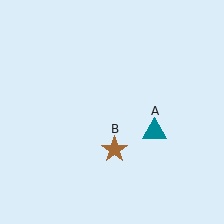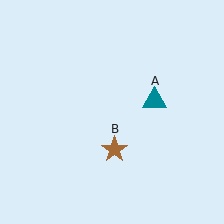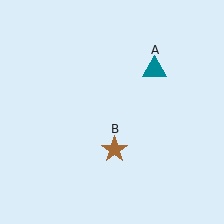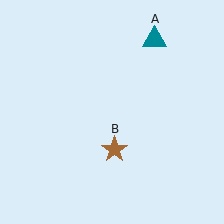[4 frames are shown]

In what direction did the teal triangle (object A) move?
The teal triangle (object A) moved up.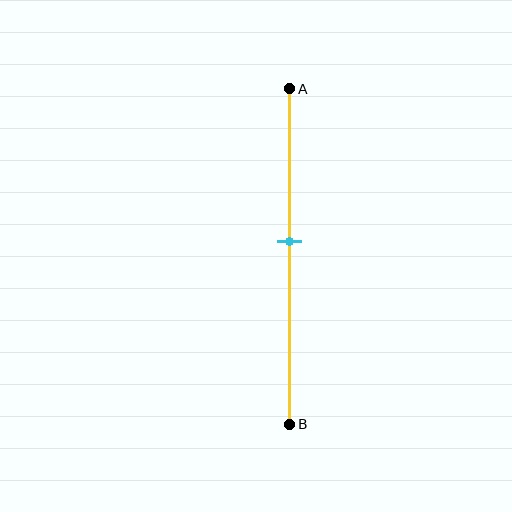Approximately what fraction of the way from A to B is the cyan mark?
The cyan mark is approximately 45% of the way from A to B.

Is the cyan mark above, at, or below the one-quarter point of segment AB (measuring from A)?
The cyan mark is below the one-quarter point of segment AB.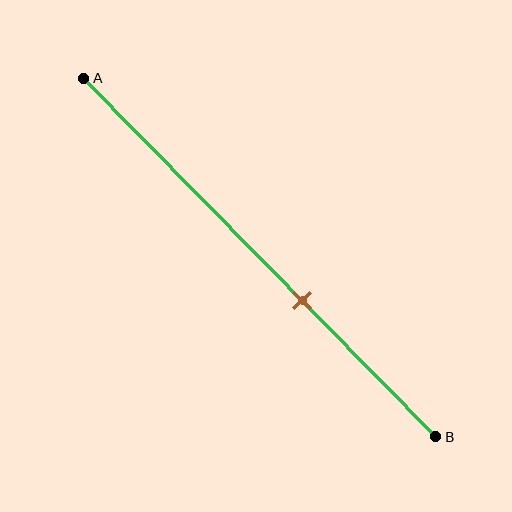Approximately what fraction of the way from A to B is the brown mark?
The brown mark is approximately 60% of the way from A to B.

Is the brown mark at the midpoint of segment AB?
No, the mark is at about 60% from A, not at the 50% midpoint.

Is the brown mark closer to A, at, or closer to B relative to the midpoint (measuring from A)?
The brown mark is closer to point B than the midpoint of segment AB.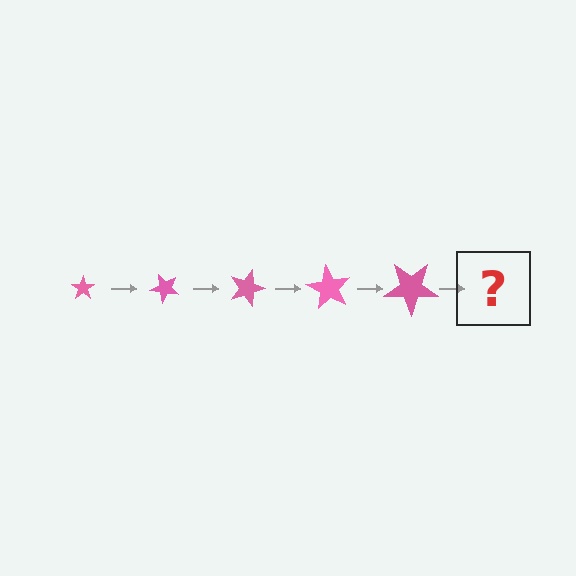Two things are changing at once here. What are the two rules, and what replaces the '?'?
The two rules are that the star grows larger each step and it rotates 45 degrees each step. The '?' should be a star, larger than the previous one and rotated 225 degrees from the start.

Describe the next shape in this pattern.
It should be a star, larger than the previous one and rotated 225 degrees from the start.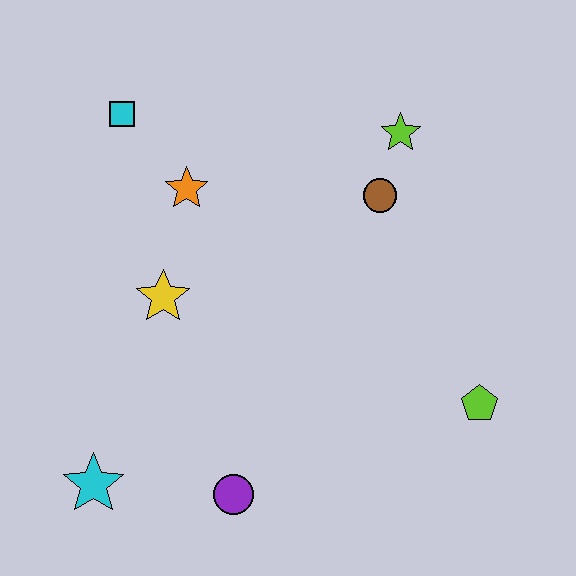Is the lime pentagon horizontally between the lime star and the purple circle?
No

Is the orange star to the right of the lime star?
No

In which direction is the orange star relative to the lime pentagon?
The orange star is to the left of the lime pentagon.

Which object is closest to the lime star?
The brown circle is closest to the lime star.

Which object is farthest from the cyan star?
The lime star is farthest from the cyan star.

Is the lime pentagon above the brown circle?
No